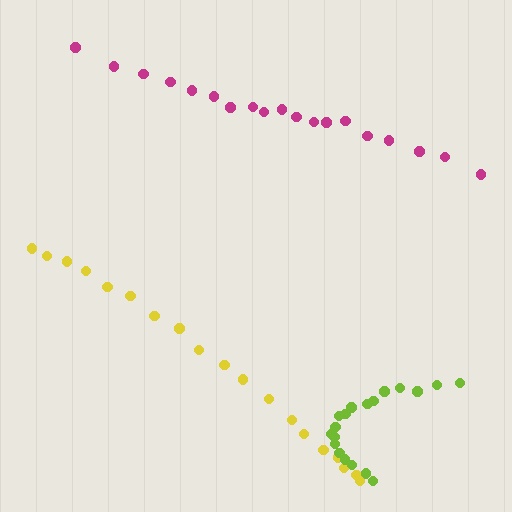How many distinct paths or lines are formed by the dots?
There are 3 distinct paths.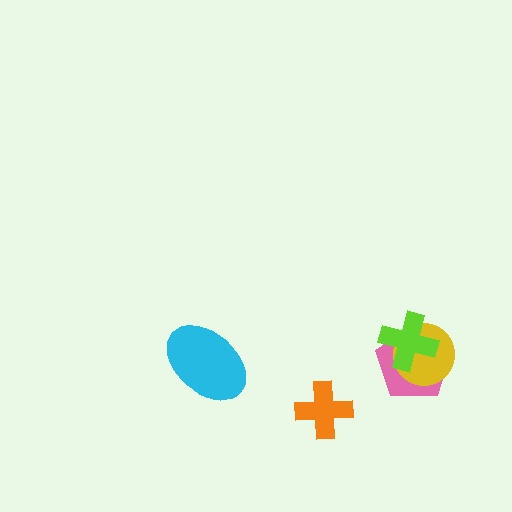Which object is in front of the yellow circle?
The lime cross is in front of the yellow circle.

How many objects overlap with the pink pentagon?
2 objects overlap with the pink pentagon.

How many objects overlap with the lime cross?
2 objects overlap with the lime cross.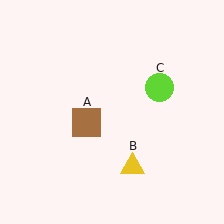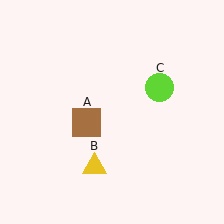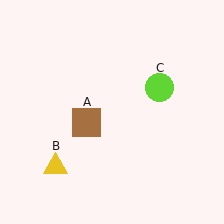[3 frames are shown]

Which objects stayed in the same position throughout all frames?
Brown square (object A) and lime circle (object C) remained stationary.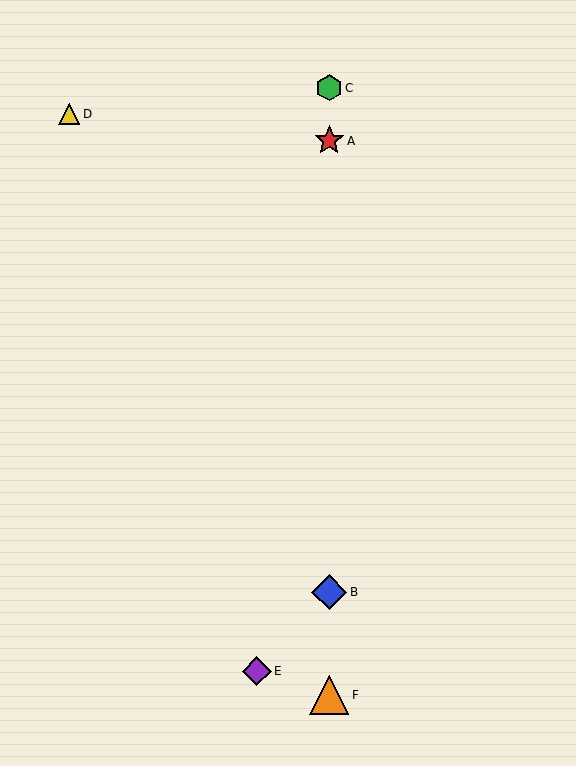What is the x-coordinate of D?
Object D is at x≈69.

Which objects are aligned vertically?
Objects A, B, C, F are aligned vertically.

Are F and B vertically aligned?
Yes, both are at x≈329.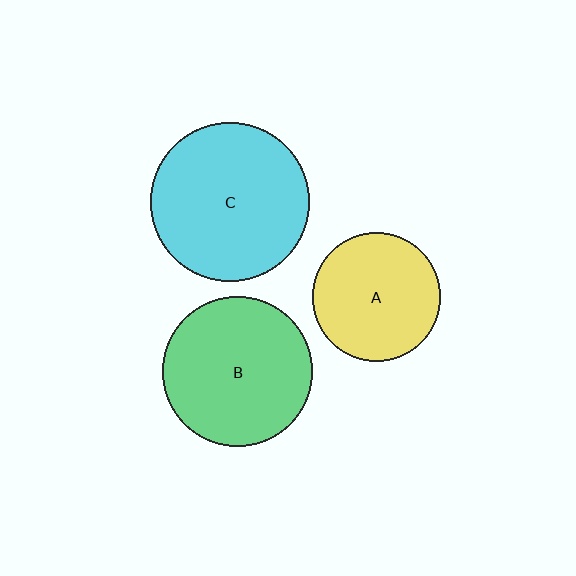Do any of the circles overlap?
No, none of the circles overlap.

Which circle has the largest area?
Circle C (cyan).